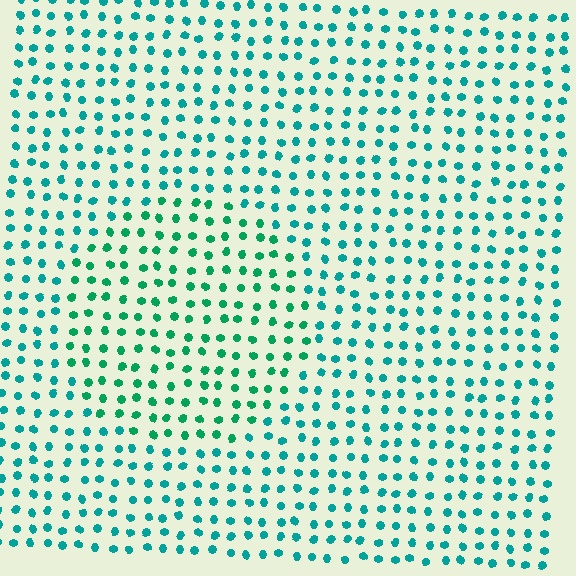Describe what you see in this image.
The image is filled with small teal elements in a uniform arrangement. A circle-shaped region is visible where the elements are tinted to a slightly different hue, forming a subtle color boundary.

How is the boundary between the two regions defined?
The boundary is defined purely by a slight shift in hue (about 25 degrees). Spacing, size, and orientation are identical on both sides.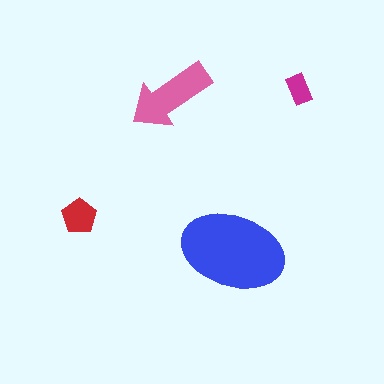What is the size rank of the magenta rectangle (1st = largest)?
4th.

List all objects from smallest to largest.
The magenta rectangle, the red pentagon, the pink arrow, the blue ellipse.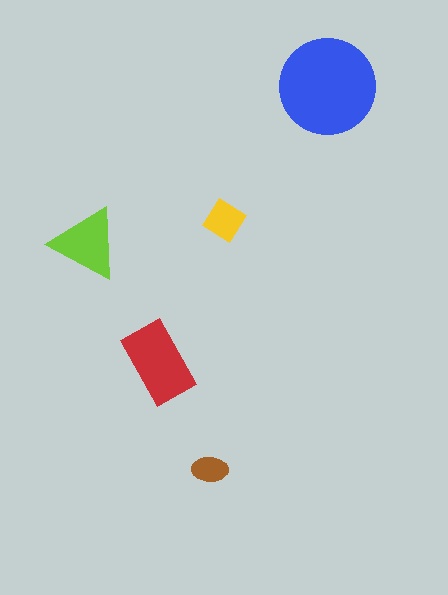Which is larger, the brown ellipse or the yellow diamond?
The yellow diamond.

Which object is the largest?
The blue circle.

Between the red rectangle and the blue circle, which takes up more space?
The blue circle.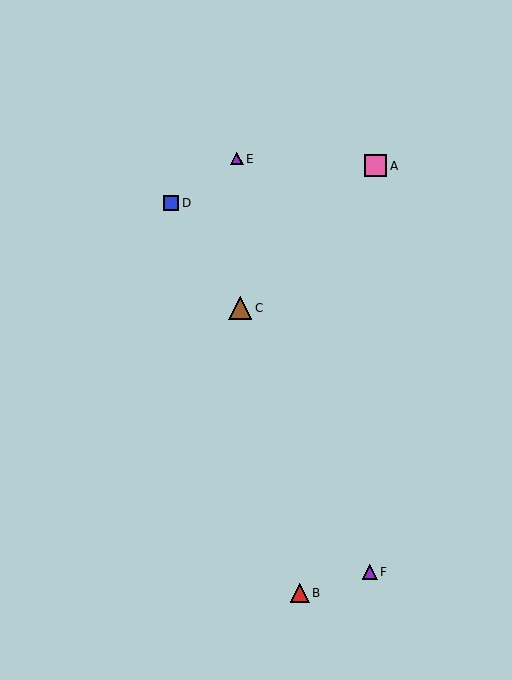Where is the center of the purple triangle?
The center of the purple triangle is at (237, 159).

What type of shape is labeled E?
Shape E is a purple triangle.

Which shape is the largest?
The brown triangle (labeled C) is the largest.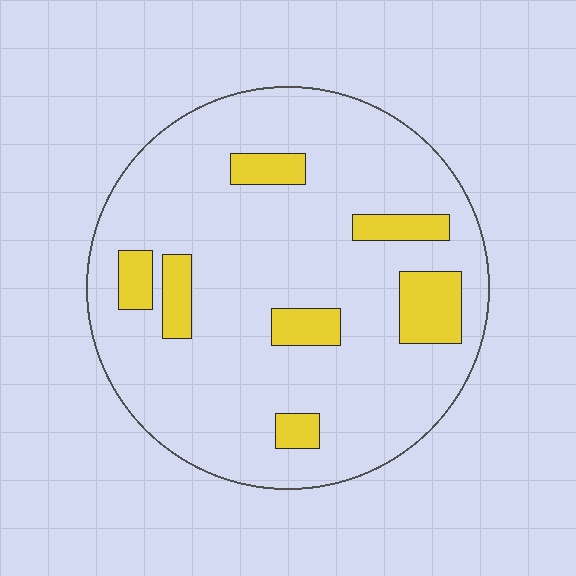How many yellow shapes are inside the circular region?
7.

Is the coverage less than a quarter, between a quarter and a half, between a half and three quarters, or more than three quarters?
Less than a quarter.